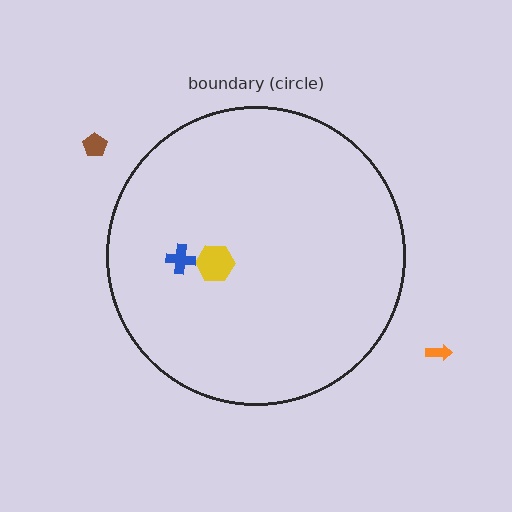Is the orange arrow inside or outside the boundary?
Outside.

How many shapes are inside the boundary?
2 inside, 2 outside.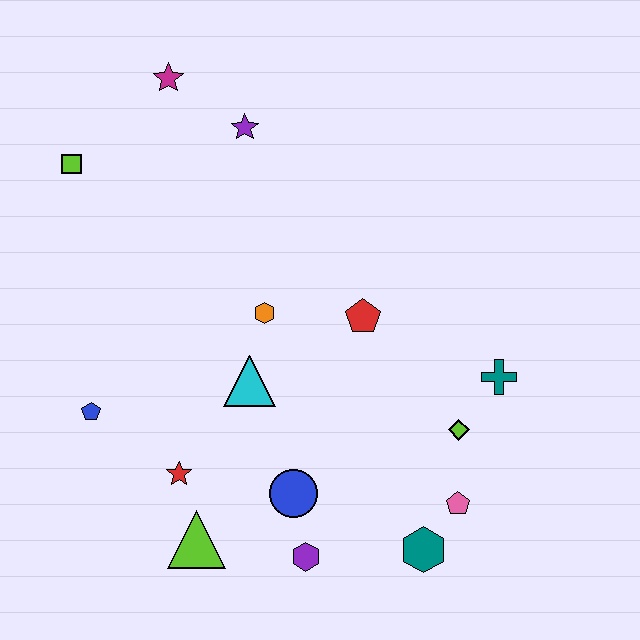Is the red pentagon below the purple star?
Yes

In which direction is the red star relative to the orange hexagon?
The red star is below the orange hexagon.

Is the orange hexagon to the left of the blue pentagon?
No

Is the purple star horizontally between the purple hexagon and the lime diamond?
No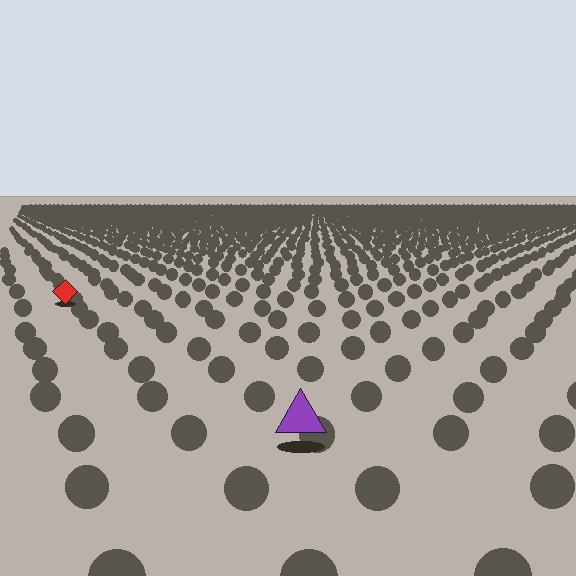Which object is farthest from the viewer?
The red diamond is farthest from the viewer. It appears smaller and the ground texture around it is denser.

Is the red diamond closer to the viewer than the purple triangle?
No. The purple triangle is closer — you can tell from the texture gradient: the ground texture is coarser near it.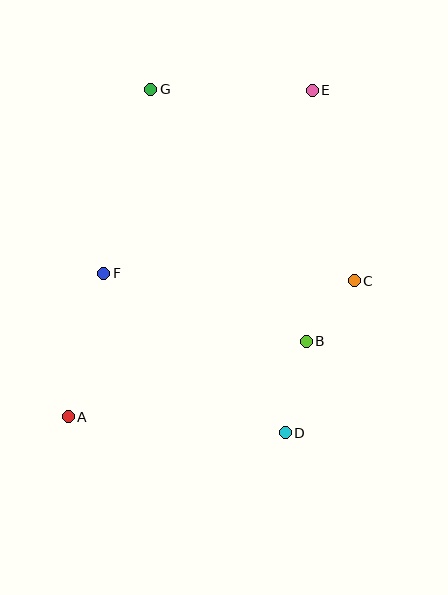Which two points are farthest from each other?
Points A and E are farthest from each other.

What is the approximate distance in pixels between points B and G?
The distance between B and G is approximately 296 pixels.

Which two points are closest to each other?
Points B and C are closest to each other.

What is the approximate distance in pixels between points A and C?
The distance between A and C is approximately 317 pixels.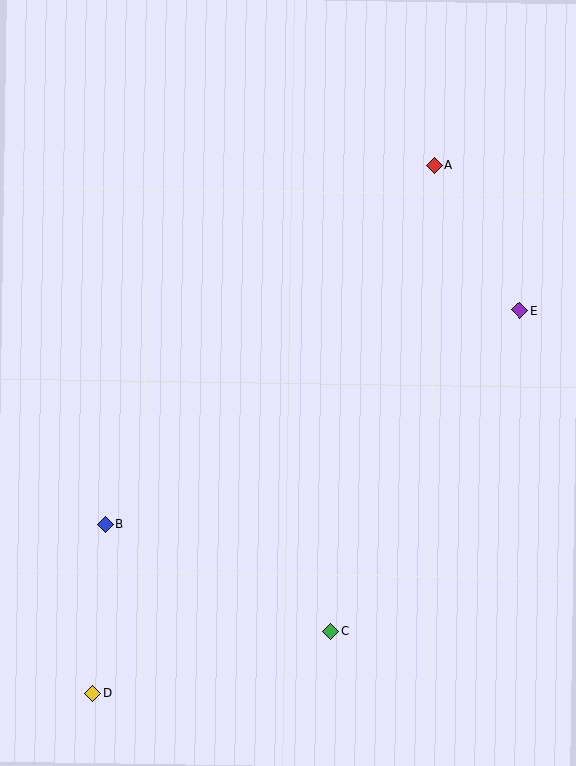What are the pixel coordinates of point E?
Point E is at (520, 310).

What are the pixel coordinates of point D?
Point D is at (93, 693).